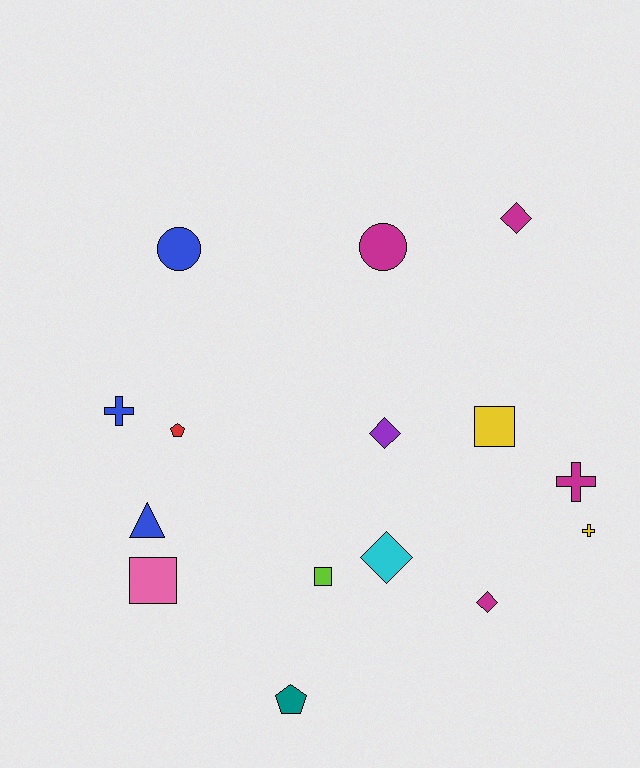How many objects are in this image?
There are 15 objects.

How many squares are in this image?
There are 3 squares.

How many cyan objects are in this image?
There is 1 cyan object.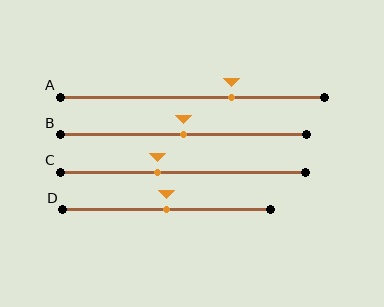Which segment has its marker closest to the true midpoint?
Segment B has its marker closest to the true midpoint.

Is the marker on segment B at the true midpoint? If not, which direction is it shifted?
Yes, the marker on segment B is at the true midpoint.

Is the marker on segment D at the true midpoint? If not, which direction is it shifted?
Yes, the marker on segment D is at the true midpoint.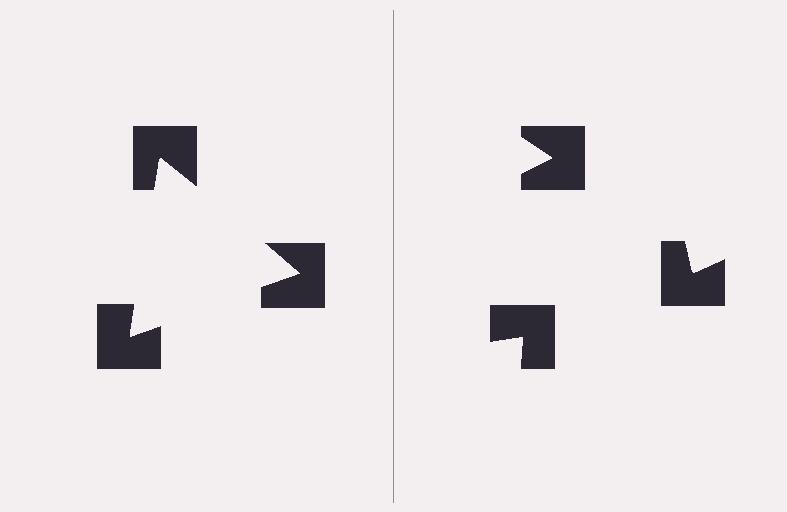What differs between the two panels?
The notched squares are positioned identically on both sides; only the wedge orientations differ. On the left they align to a triangle; on the right they are misaligned.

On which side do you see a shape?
An illusory triangle appears on the left side. On the right side the wedge cuts are rotated, so no coherent shape forms.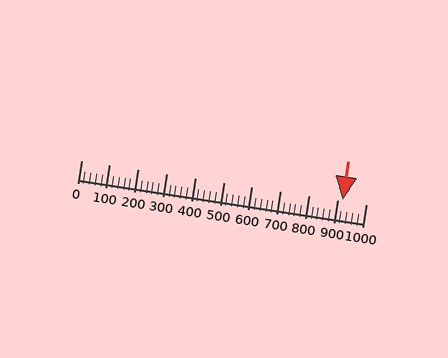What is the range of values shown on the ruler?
The ruler shows values from 0 to 1000.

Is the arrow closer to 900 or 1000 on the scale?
The arrow is closer to 900.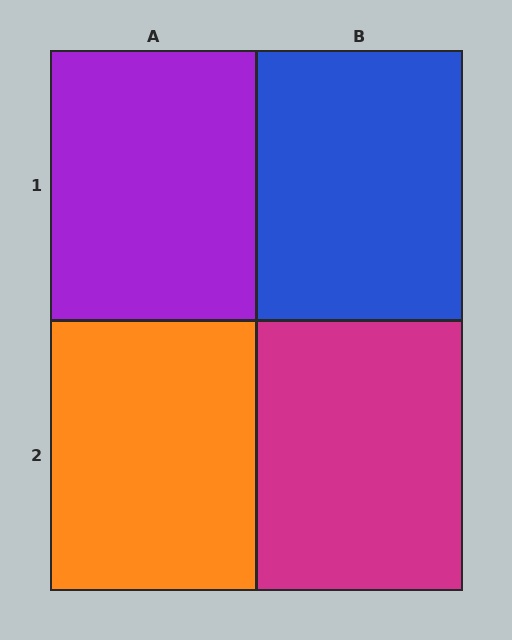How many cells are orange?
1 cell is orange.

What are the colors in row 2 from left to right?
Orange, magenta.